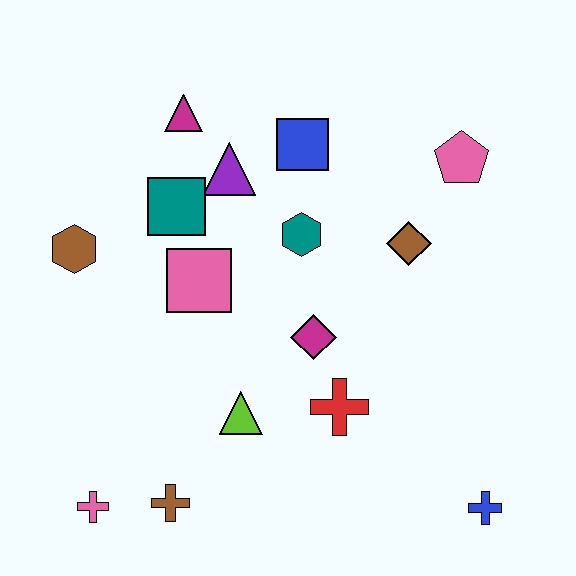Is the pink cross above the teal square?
No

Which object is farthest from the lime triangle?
The pink pentagon is farthest from the lime triangle.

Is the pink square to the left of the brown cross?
No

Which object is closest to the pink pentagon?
The brown diamond is closest to the pink pentagon.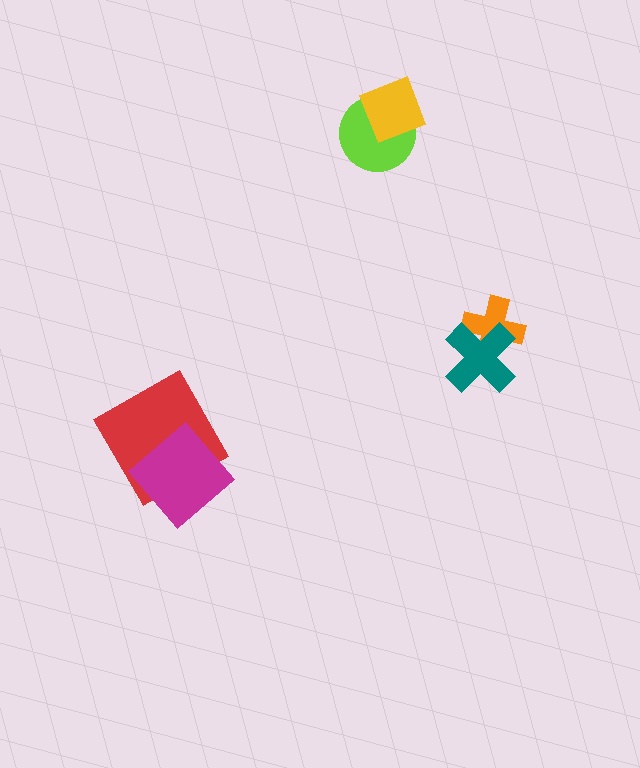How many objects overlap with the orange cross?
1 object overlaps with the orange cross.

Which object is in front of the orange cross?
The teal cross is in front of the orange cross.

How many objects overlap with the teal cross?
1 object overlaps with the teal cross.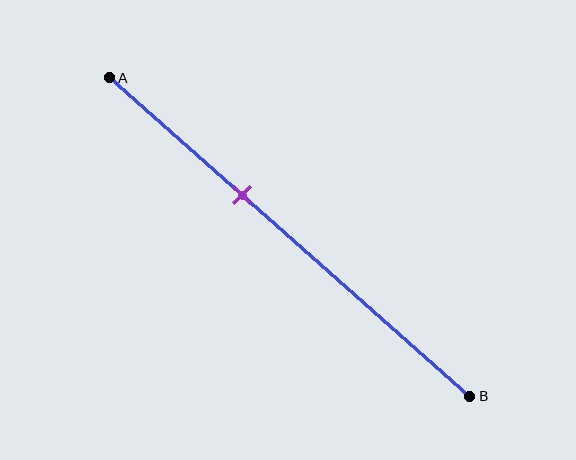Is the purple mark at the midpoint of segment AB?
No, the mark is at about 35% from A, not at the 50% midpoint.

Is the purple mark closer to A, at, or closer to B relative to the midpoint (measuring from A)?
The purple mark is closer to point A than the midpoint of segment AB.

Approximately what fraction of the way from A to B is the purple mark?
The purple mark is approximately 35% of the way from A to B.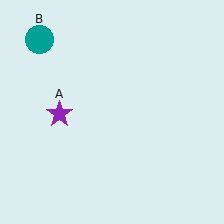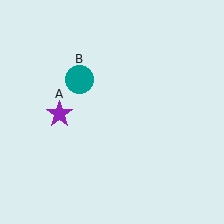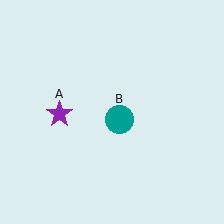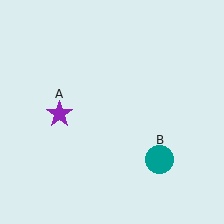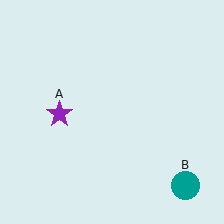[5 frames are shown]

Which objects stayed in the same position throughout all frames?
Purple star (object A) remained stationary.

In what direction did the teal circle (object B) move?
The teal circle (object B) moved down and to the right.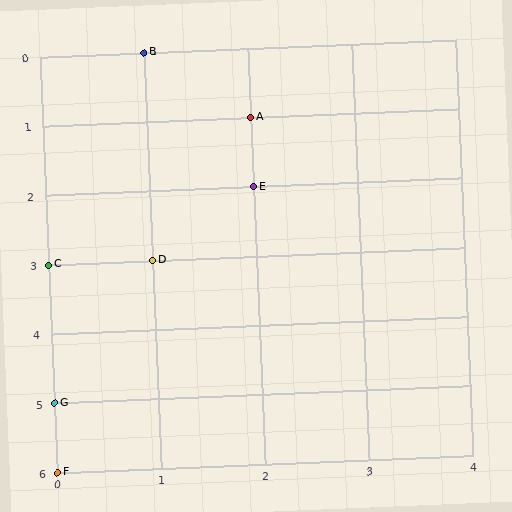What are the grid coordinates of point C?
Point C is at grid coordinates (0, 3).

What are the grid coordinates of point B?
Point B is at grid coordinates (1, 0).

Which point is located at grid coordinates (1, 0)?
Point B is at (1, 0).